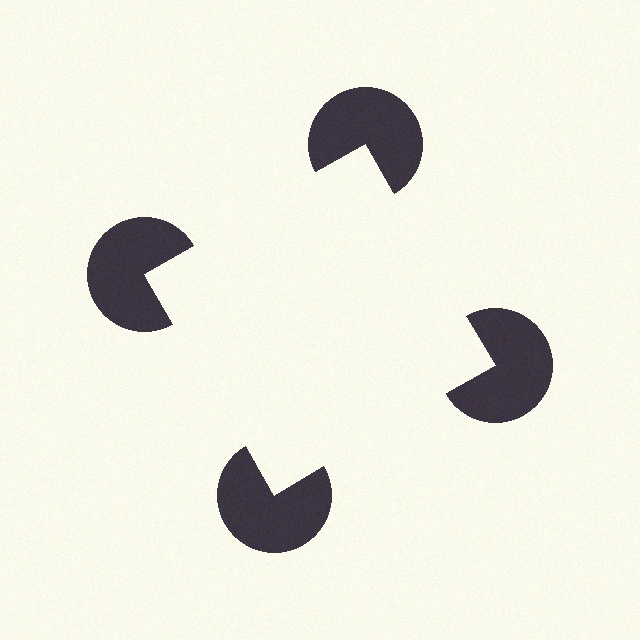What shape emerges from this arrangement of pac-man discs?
An illusory square — its edges are inferred from the aligned wedge cuts in the pac-man discs, not physically drawn.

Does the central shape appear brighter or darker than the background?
It typically appears slightly brighter than the background, even though no actual brightness change is drawn.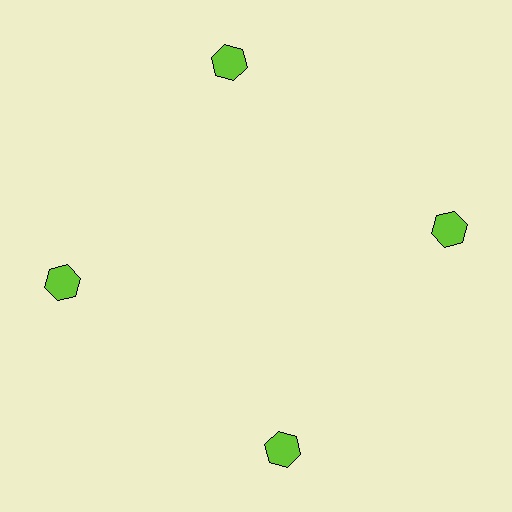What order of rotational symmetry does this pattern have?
This pattern has 4-fold rotational symmetry.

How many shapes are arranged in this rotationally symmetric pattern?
There are 4 shapes, arranged in 4 groups of 1.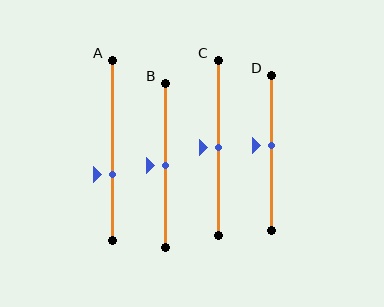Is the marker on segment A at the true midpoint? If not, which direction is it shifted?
No, the marker on segment A is shifted downward by about 13% of the segment length.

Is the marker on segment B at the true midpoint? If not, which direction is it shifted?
Yes, the marker on segment B is at the true midpoint.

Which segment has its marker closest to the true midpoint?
Segment B has its marker closest to the true midpoint.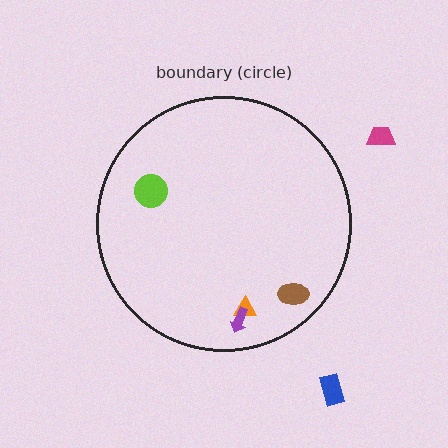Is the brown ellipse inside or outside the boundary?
Inside.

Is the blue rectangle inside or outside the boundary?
Outside.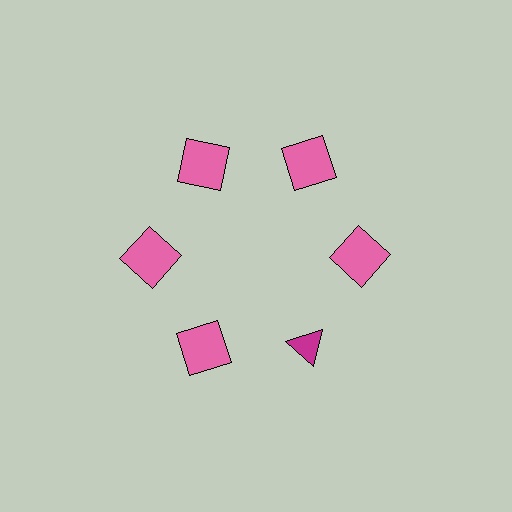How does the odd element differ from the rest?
It differs in both color (magenta instead of pink) and shape (triangle instead of square).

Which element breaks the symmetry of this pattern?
The magenta triangle at roughly the 5 o'clock position breaks the symmetry. All other shapes are pink squares.